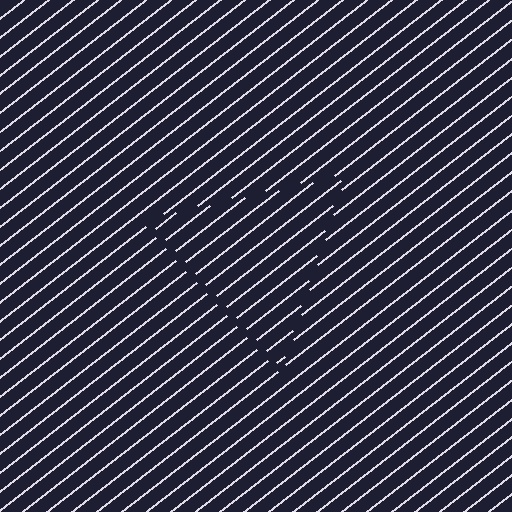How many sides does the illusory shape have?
3 sides — the line-ends trace a triangle.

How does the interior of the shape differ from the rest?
The interior of the shape contains the same grating, shifted by half a period — the contour is defined by the phase discontinuity where line-ends from the inner and outer gratings abut.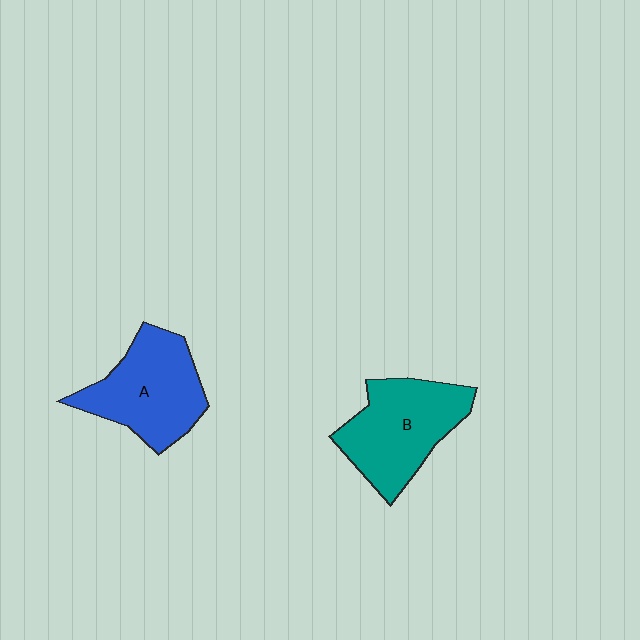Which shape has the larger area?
Shape B (teal).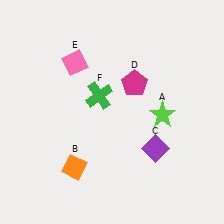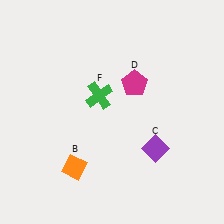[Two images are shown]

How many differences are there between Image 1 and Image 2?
There are 2 differences between the two images.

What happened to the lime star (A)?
The lime star (A) was removed in Image 2. It was in the bottom-right area of Image 1.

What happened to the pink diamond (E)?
The pink diamond (E) was removed in Image 2. It was in the top-left area of Image 1.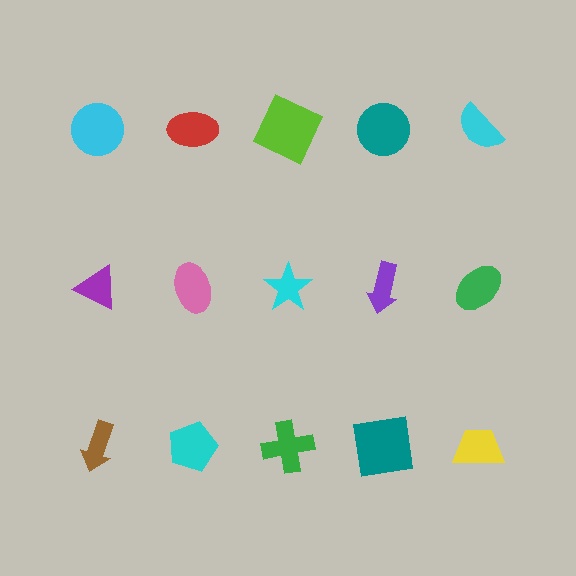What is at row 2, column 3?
A cyan star.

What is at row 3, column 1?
A brown arrow.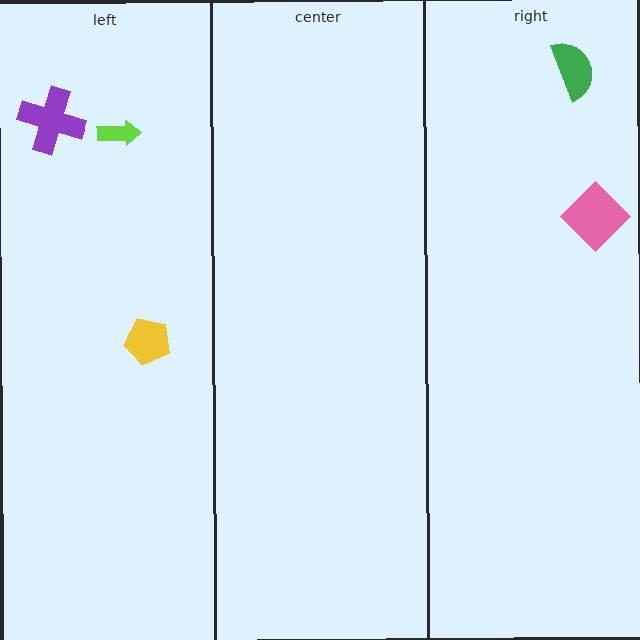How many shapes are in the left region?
3.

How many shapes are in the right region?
2.